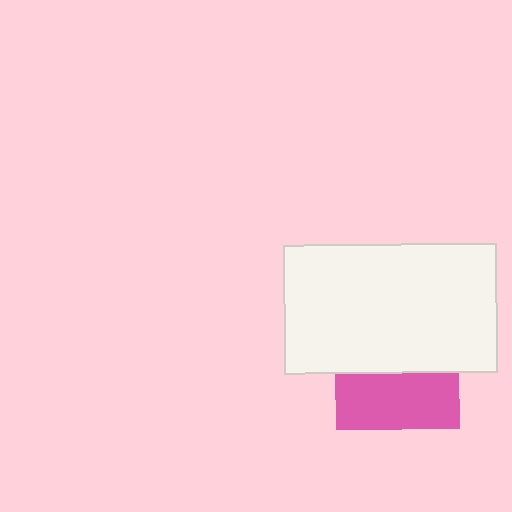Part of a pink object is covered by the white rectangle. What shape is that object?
It is a square.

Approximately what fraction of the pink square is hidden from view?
Roughly 55% of the pink square is hidden behind the white rectangle.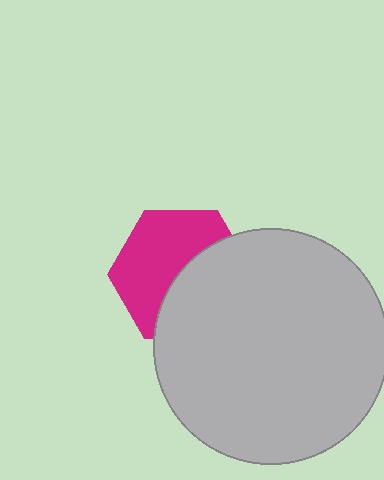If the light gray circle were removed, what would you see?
You would see the complete magenta hexagon.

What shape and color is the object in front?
The object in front is a light gray circle.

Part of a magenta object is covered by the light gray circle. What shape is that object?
It is a hexagon.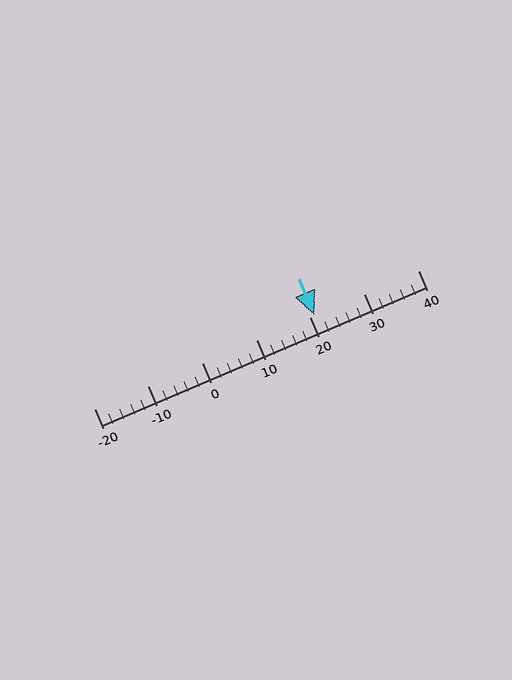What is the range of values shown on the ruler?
The ruler shows values from -20 to 40.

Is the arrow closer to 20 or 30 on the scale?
The arrow is closer to 20.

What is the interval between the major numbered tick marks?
The major tick marks are spaced 10 units apart.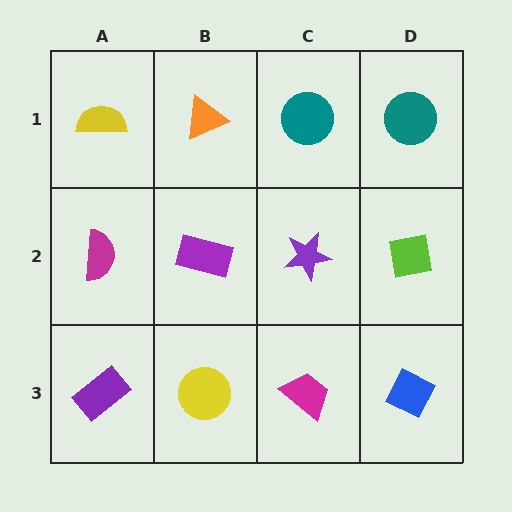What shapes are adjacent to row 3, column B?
A purple rectangle (row 2, column B), a purple rectangle (row 3, column A), a magenta trapezoid (row 3, column C).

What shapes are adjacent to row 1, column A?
A magenta semicircle (row 2, column A), an orange triangle (row 1, column B).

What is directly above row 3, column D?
A lime square.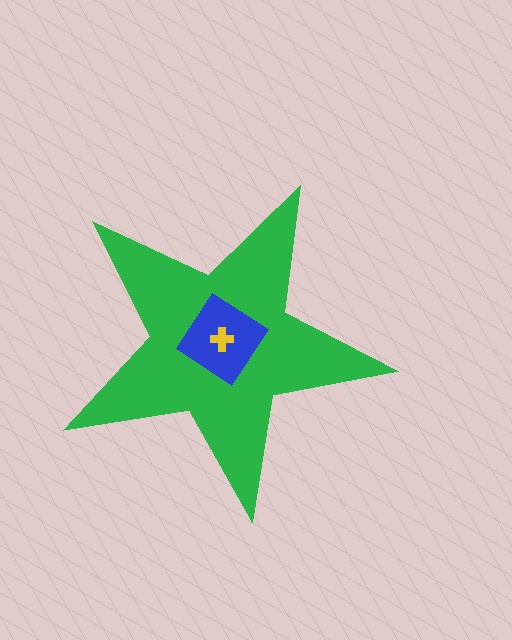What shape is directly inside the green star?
The blue diamond.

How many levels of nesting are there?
3.